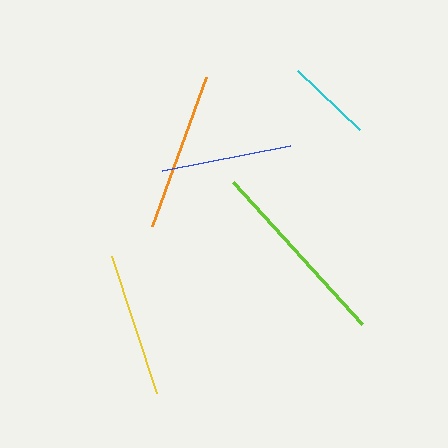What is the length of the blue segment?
The blue segment is approximately 130 pixels long.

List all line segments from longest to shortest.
From longest to shortest: lime, orange, yellow, blue, cyan.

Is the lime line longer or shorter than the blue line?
The lime line is longer than the blue line.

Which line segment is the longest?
The lime line is the longest at approximately 192 pixels.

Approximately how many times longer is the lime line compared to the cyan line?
The lime line is approximately 2.2 times the length of the cyan line.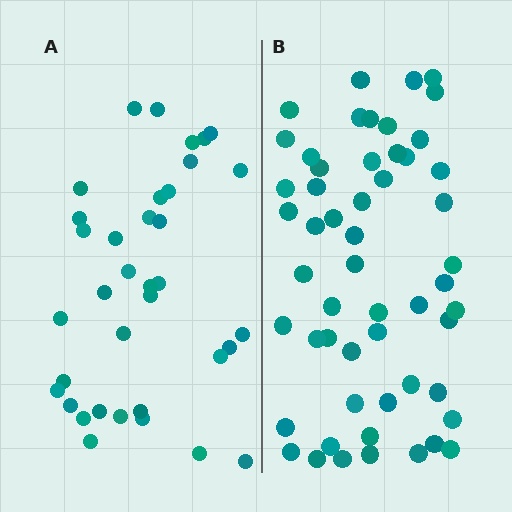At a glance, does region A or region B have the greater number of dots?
Region B (the right region) has more dots.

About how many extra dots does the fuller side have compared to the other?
Region B has approximately 20 more dots than region A.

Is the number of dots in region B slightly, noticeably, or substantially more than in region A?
Region B has substantially more. The ratio is roughly 1.5 to 1.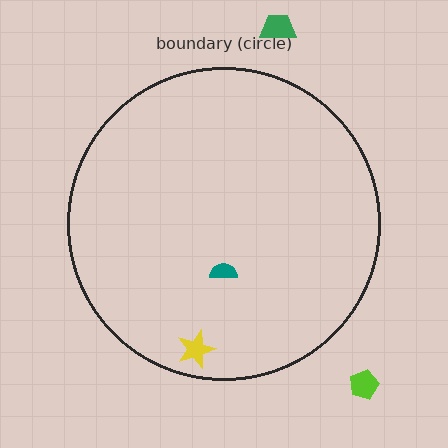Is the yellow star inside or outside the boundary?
Inside.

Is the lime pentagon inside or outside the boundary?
Outside.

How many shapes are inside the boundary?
2 inside, 2 outside.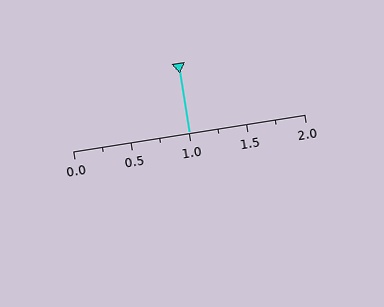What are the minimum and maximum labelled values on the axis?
The axis runs from 0.0 to 2.0.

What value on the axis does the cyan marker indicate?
The marker indicates approximately 1.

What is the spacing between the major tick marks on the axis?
The major ticks are spaced 0.5 apart.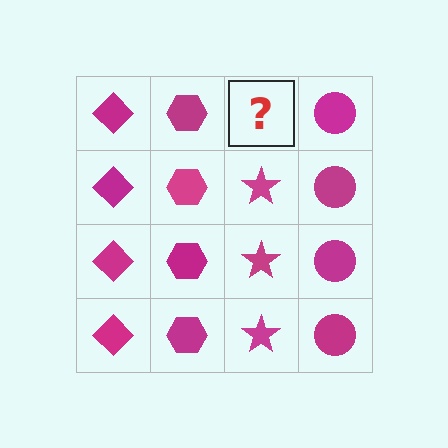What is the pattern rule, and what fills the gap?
The rule is that each column has a consistent shape. The gap should be filled with a magenta star.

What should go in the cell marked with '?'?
The missing cell should contain a magenta star.